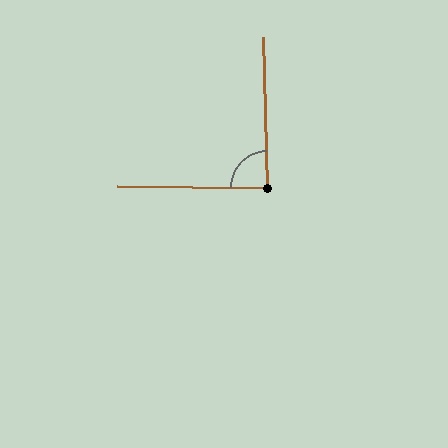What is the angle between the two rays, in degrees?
Approximately 88 degrees.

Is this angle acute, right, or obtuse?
It is approximately a right angle.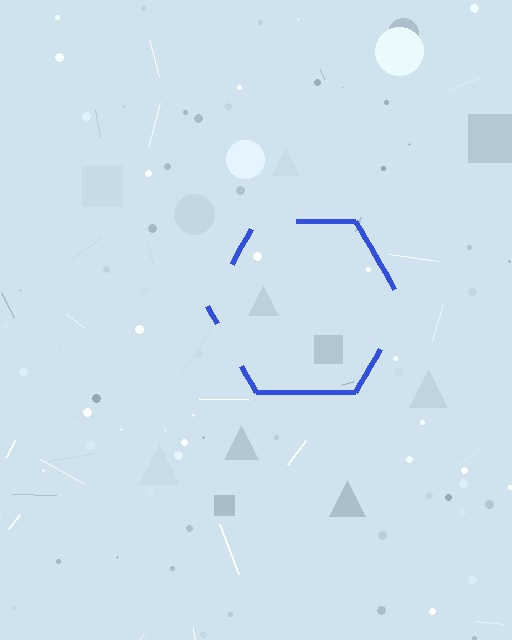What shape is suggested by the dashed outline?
The dashed outline suggests a hexagon.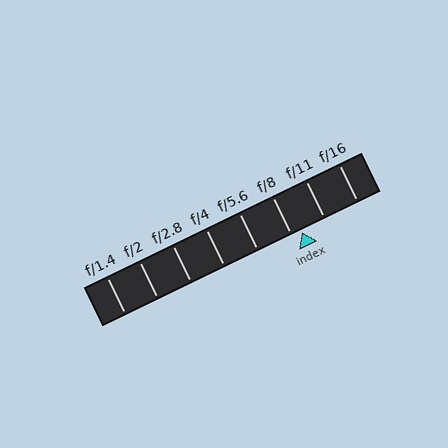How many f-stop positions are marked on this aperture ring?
There are 8 f-stop positions marked.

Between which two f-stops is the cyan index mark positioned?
The index mark is between f/8 and f/11.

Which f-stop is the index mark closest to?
The index mark is closest to f/8.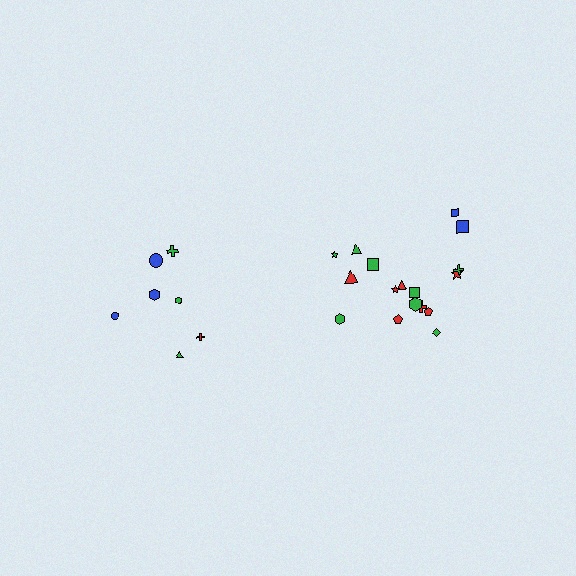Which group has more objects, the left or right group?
The right group.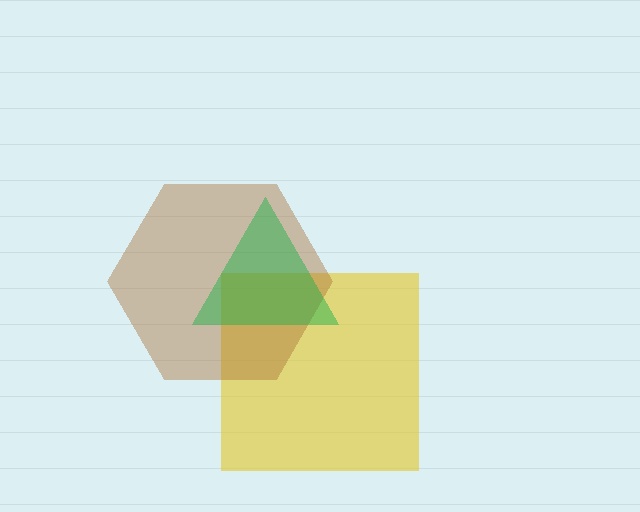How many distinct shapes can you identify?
There are 3 distinct shapes: a yellow square, a brown hexagon, a green triangle.